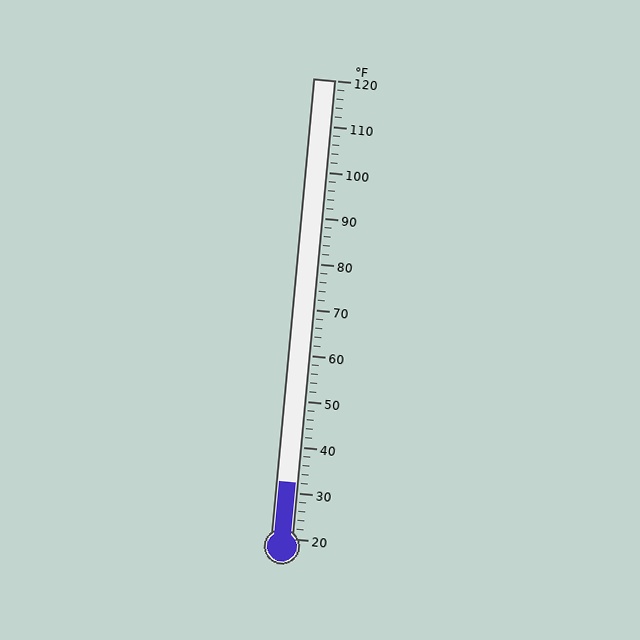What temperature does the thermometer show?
The thermometer shows approximately 32°F.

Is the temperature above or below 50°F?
The temperature is below 50°F.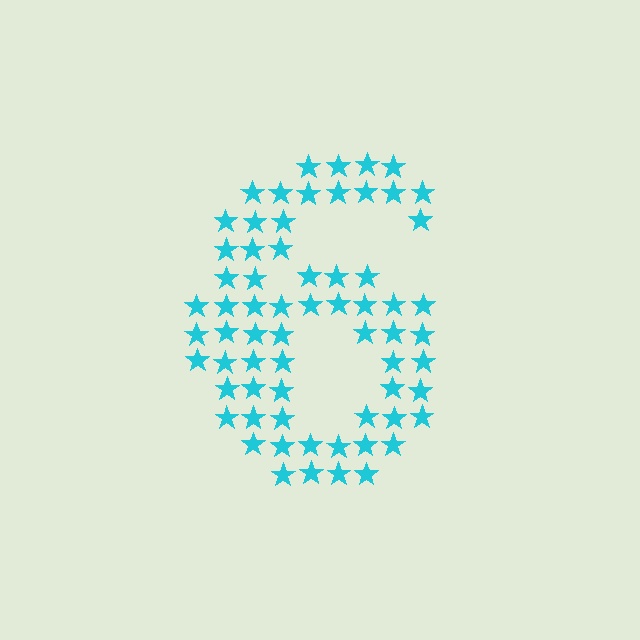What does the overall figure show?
The overall figure shows the digit 6.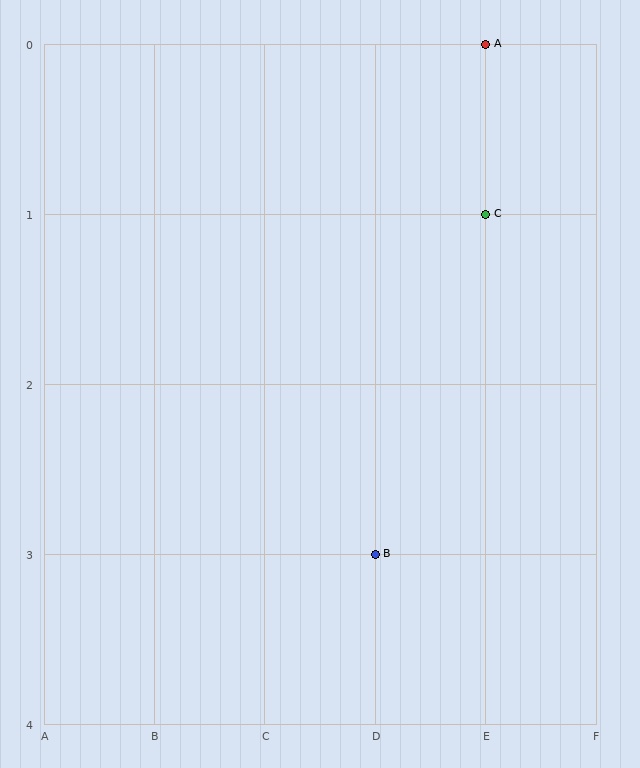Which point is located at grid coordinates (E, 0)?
Point A is at (E, 0).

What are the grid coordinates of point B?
Point B is at grid coordinates (D, 3).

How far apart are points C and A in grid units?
Points C and A are 1 row apart.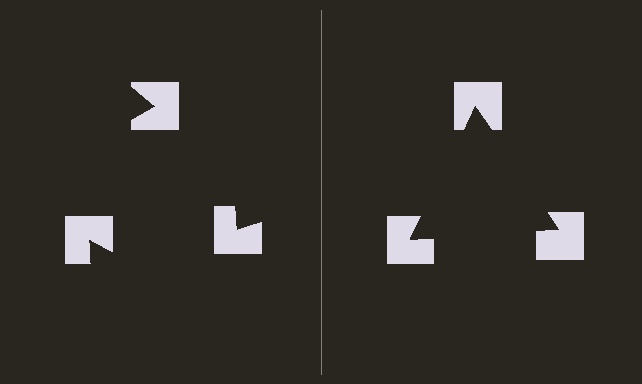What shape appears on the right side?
An illusory triangle.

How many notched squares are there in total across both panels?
6 — 3 on each side.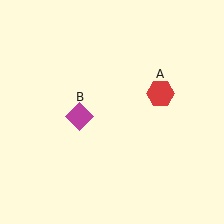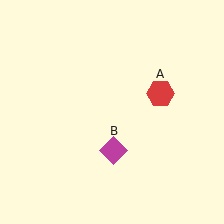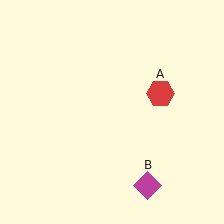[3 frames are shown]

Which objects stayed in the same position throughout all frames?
Red hexagon (object A) remained stationary.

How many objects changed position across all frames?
1 object changed position: magenta diamond (object B).